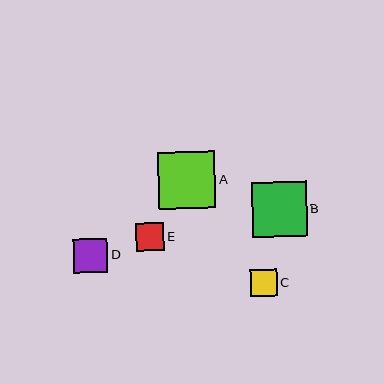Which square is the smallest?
Square C is the smallest with a size of approximately 27 pixels.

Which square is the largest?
Square A is the largest with a size of approximately 57 pixels.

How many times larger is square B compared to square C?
Square B is approximately 2.0 times the size of square C.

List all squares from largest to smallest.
From largest to smallest: A, B, D, E, C.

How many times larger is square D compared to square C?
Square D is approximately 1.3 times the size of square C.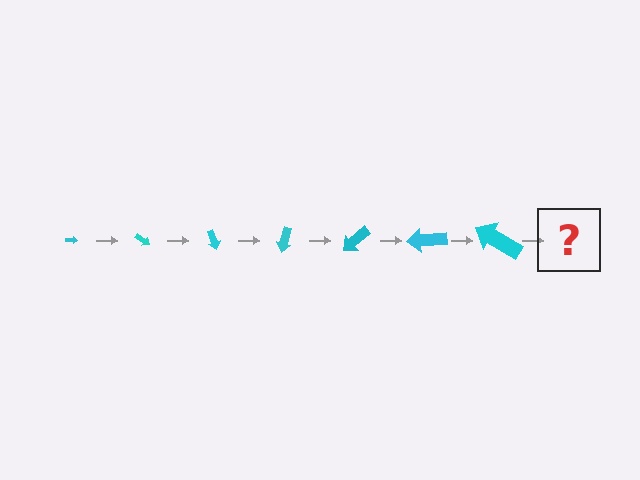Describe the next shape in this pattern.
It should be an arrow, larger than the previous one and rotated 245 degrees from the start.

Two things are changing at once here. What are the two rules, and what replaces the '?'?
The two rules are that the arrow grows larger each step and it rotates 35 degrees each step. The '?' should be an arrow, larger than the previous one and rotated 245 degrees from the start.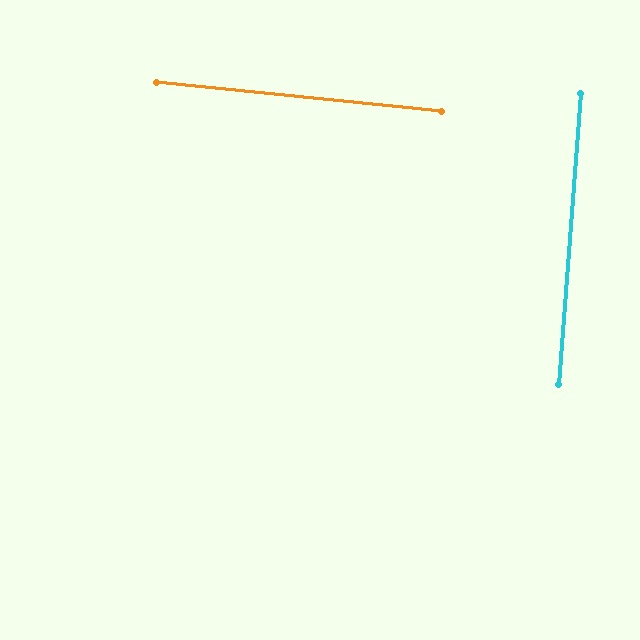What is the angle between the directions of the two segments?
Approximately 89 degrees.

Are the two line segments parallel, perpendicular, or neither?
Perpendicular — they meet at approximately 89°.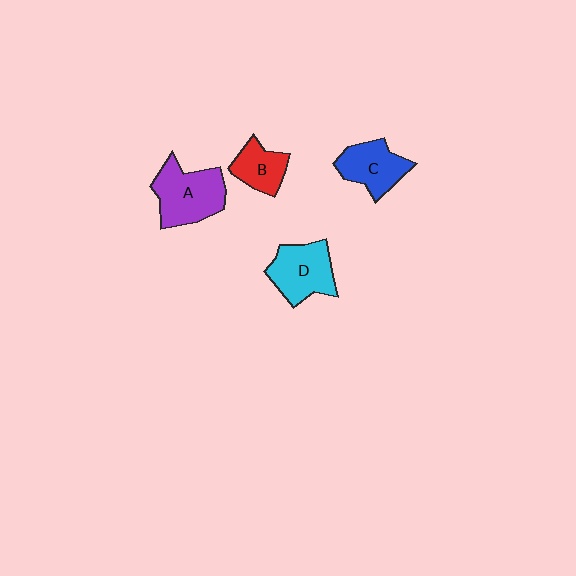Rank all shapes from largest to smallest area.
From largest to smallest: A (purple), D (cyan), C (blue), B (red).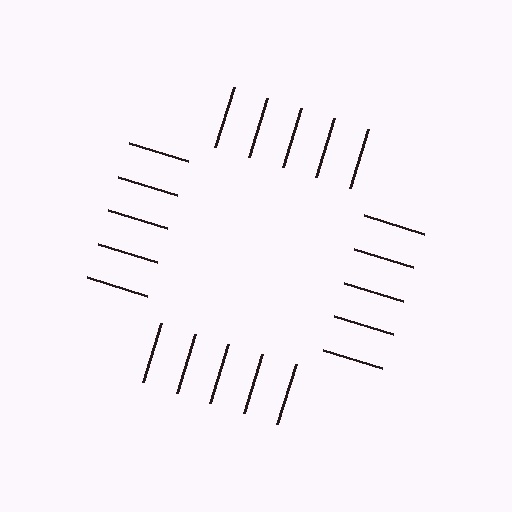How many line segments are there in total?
20 — 5 along each of the 4 edges.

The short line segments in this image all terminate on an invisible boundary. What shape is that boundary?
An illusory square — the line segments terminate on its edges but no continuous stroke is drawn.